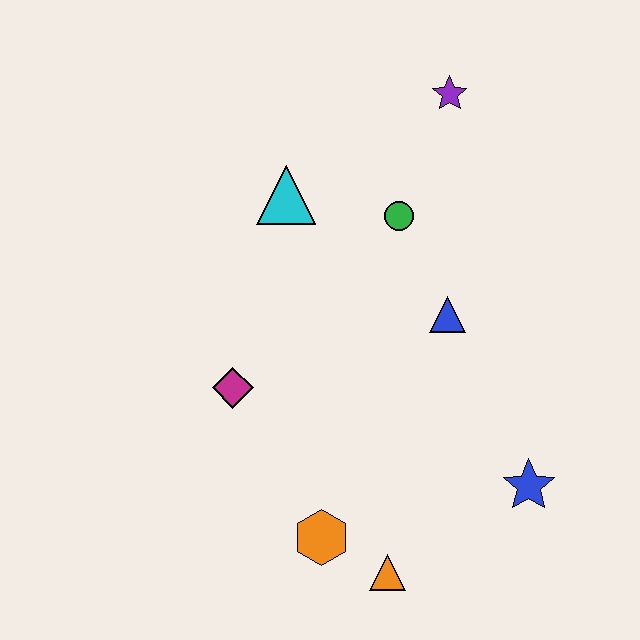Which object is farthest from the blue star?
The purple star is farthest from the blue star.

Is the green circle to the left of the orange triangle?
No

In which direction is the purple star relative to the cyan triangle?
The purple star is to the right of the cyan triangle.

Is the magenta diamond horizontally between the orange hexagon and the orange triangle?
No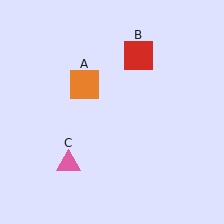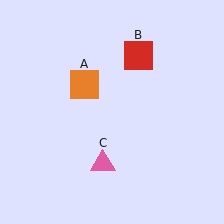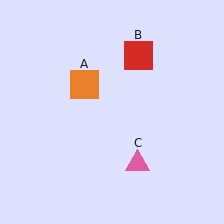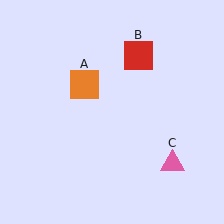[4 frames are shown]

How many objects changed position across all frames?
1 object changed position: pink triangle (object C).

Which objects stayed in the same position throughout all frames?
Orange square (object A) and red square (object B) remained stationary.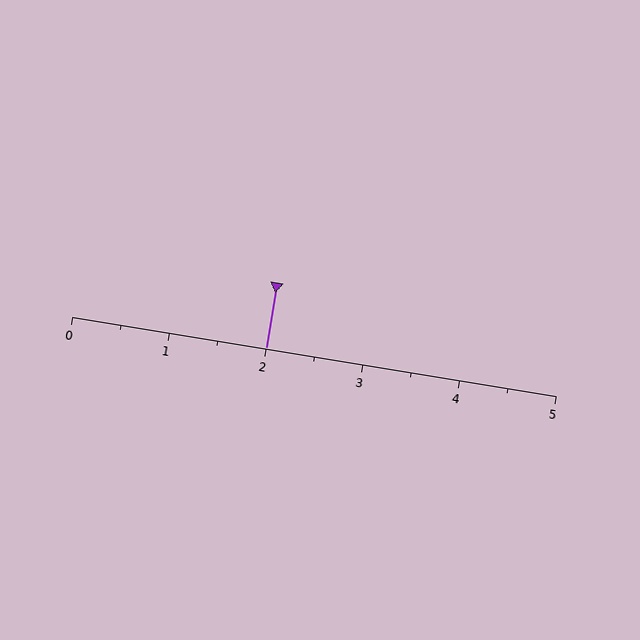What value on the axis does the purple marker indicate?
The marker indicates approximately 2.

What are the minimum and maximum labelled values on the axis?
The axis runs from 0 to 5.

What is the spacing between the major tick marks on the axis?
The major ticks are spaced 1 apart.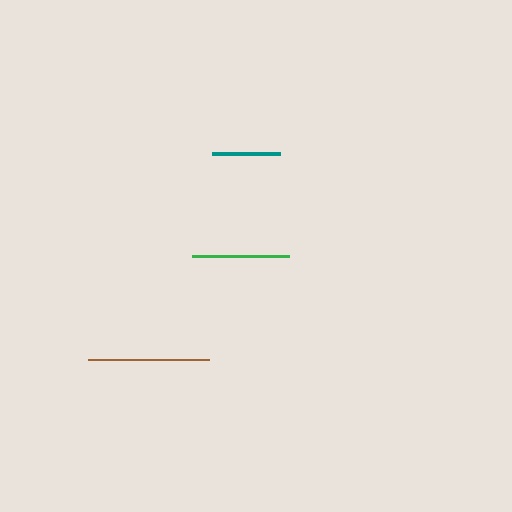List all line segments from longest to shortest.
From longest to shortest: brown, green, teal.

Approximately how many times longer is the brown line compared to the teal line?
The brown line is approximately 1.8 times the length of the teal line.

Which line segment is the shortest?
The teal line is the shortest at approximately 68 pixels.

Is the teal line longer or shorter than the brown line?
The brown line is longer than the teal line.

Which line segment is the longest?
The brown line is the longest at approximately 121 pixels.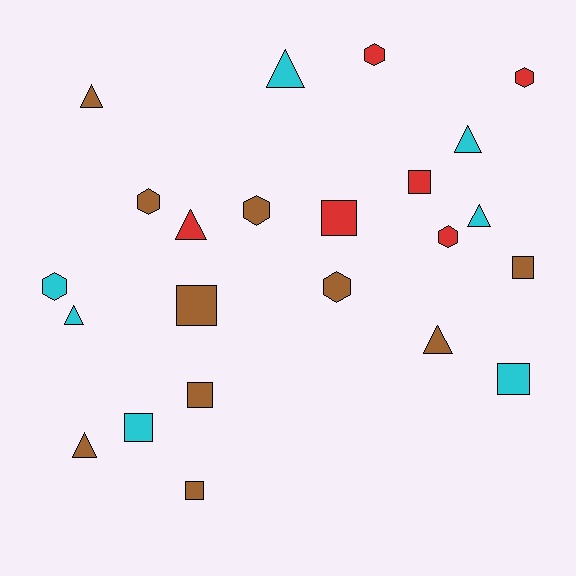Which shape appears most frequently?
Square, with 8 objects.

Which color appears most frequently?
Brown, with 10 objects.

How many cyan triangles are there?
There are 4 cyan triangles.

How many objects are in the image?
There are 23 objects.